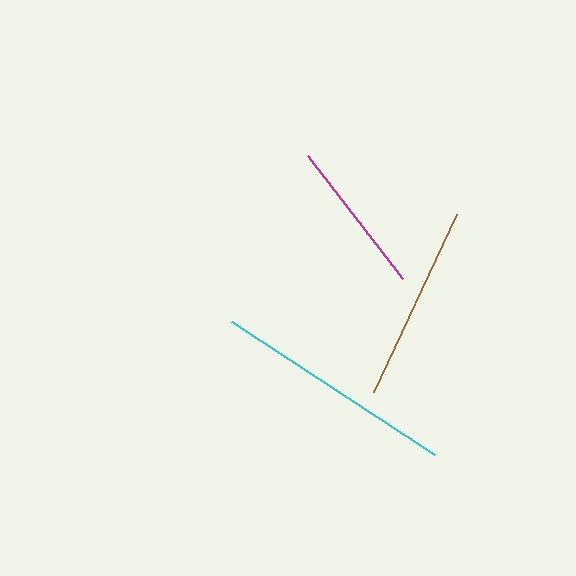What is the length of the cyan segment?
The cyan segment is approximately 243 pixels long.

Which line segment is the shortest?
The magenta line is the shortest at approximately 154 pixels.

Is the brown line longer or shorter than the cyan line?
The cyan line is longer than the brown line.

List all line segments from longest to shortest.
From longest to shortest: cyan, brown, magenta.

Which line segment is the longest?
The cyan line is the longest at approximately 243 pixels.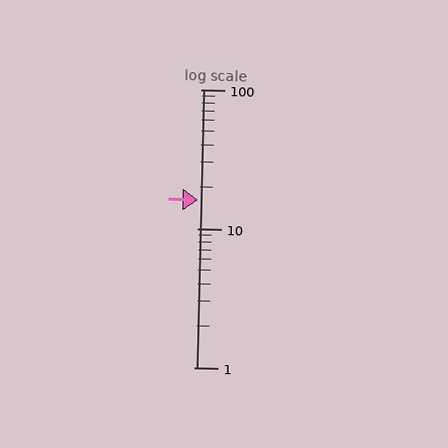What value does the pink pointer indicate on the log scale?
The pointer indicates approximately 16.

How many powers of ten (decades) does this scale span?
The scale spans 2 decades, from 1 to 100.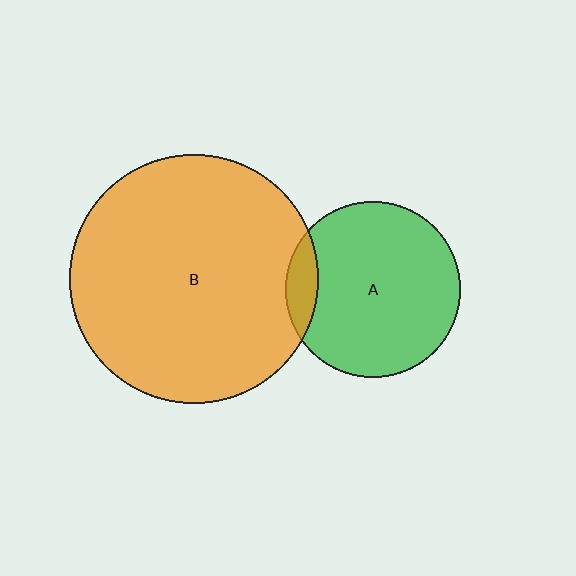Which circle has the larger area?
Circle B (orange).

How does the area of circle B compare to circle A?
Approximately 2.0 times.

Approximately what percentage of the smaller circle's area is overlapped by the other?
Approximately 10%.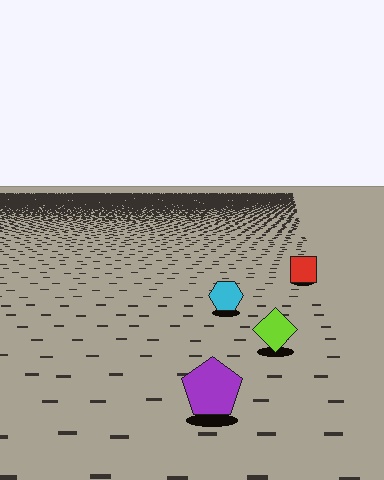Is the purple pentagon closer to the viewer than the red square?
Yes. The purple pentagon is closer — you can tell from the texture gradient: the ground texture is coarser near it.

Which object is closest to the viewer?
The purple pentagon is closest. The texture marks near it are larger and more spread out.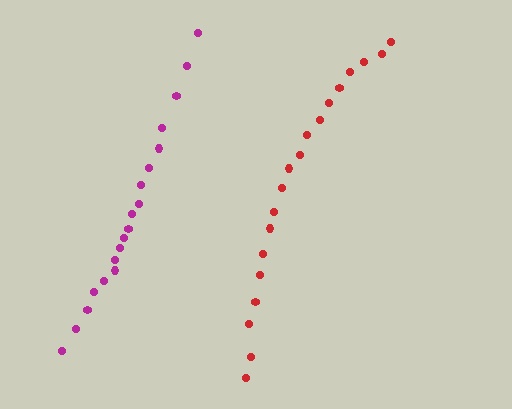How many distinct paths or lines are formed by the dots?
There are 2 distinct paths.